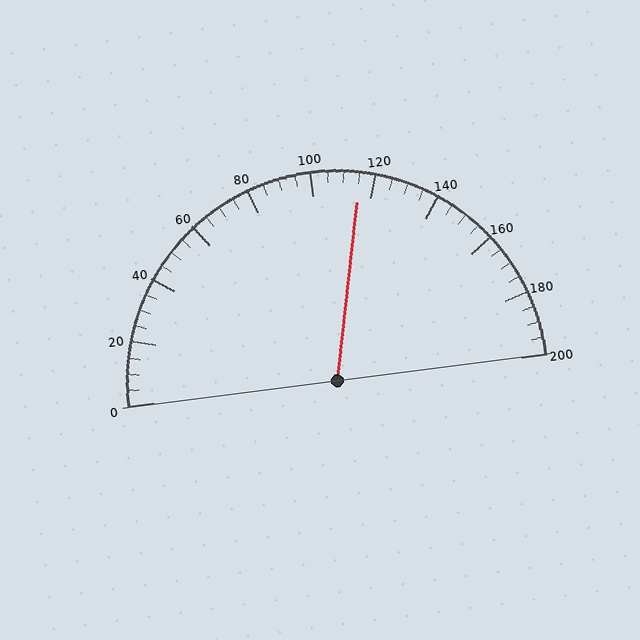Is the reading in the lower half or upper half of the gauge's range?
The reading is in the upper half of the range (0 to 200).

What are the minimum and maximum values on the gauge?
The gauge ranges from 0 to 200.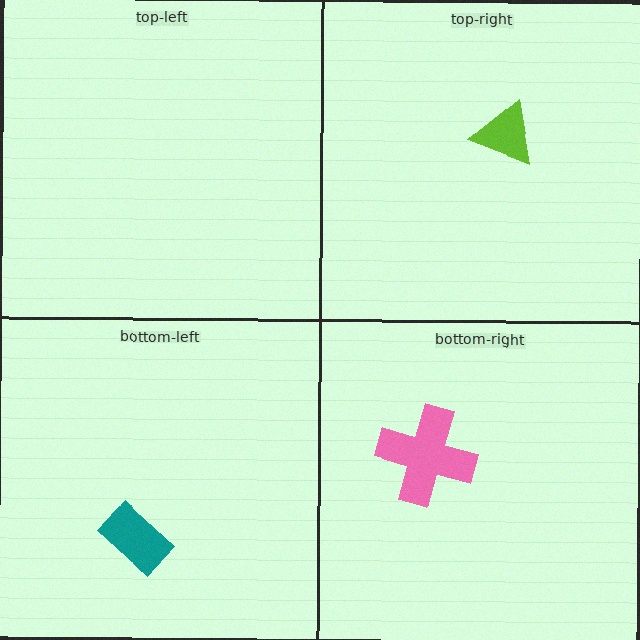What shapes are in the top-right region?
The lime triangle.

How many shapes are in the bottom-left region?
1.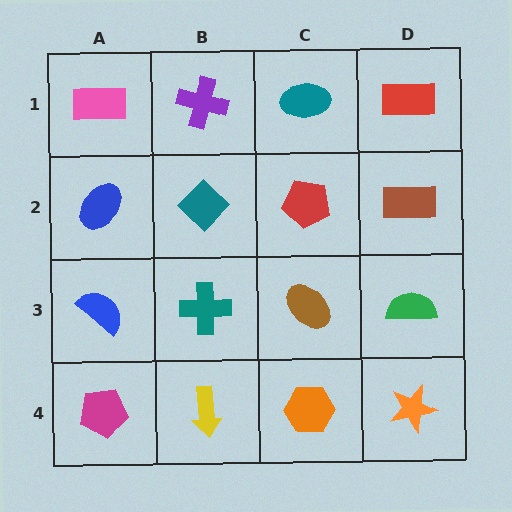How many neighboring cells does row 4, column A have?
2.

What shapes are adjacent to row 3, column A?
A blue ellipse (row 2, column A), a magenta pentagon (row 4, column A), a teal cross (row 3, column B).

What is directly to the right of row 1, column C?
A red rectangle.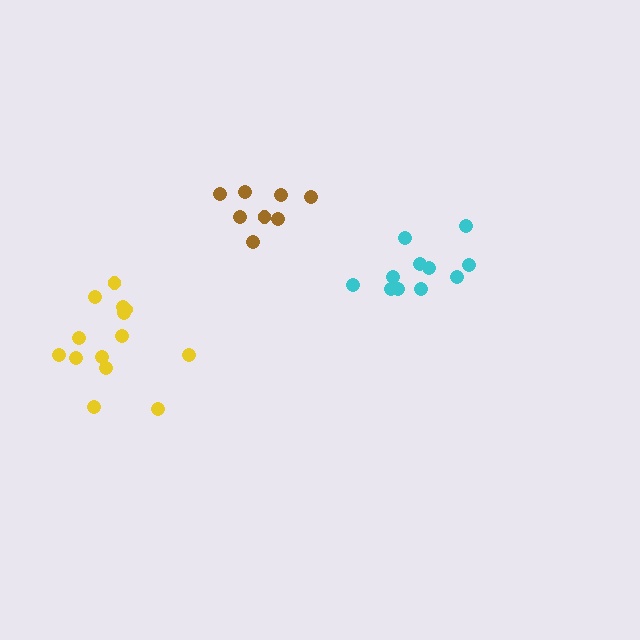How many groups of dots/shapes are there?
There are 3 groups.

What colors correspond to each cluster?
The clusters are colored: brown, cyan, yellow.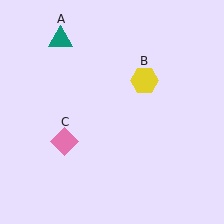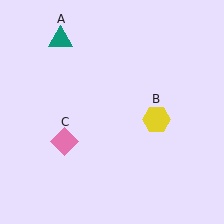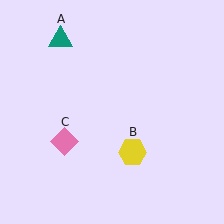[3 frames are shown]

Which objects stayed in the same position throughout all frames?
Teal triangle (object A) and pink diamond (object C) remained stationary.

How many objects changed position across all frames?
1 object changed position: yellow hexagon (object B).